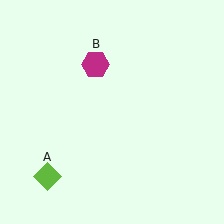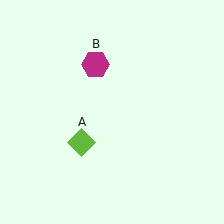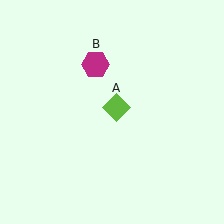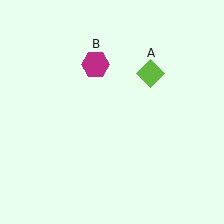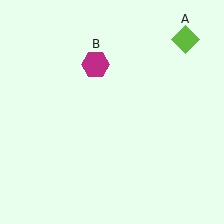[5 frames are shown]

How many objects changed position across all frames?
1 object changed position: lime diamond (object A).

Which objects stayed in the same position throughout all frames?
Magenta hexagon (object B) remained stationary.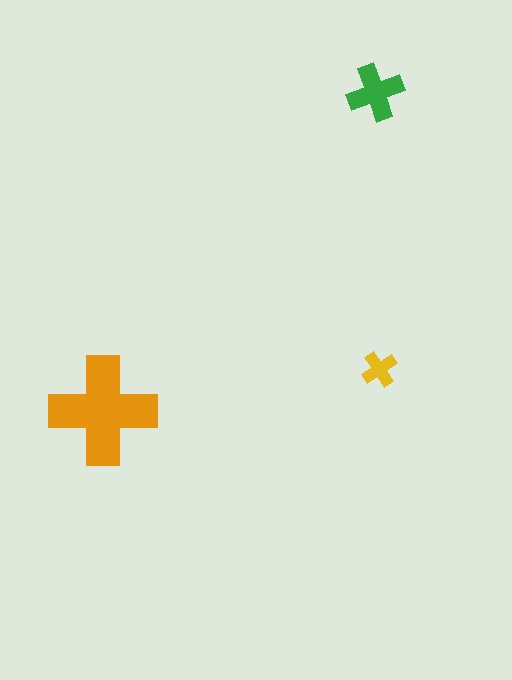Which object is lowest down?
The orange cross is bottommost.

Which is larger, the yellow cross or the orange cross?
The orange one.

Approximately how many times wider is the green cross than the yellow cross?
About 1.5 times wider.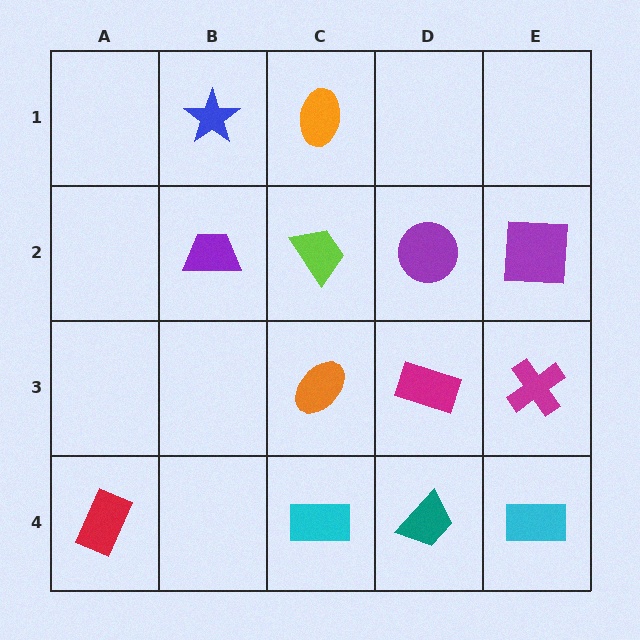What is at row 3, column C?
An orange ellipse.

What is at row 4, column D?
A teal trapezoid.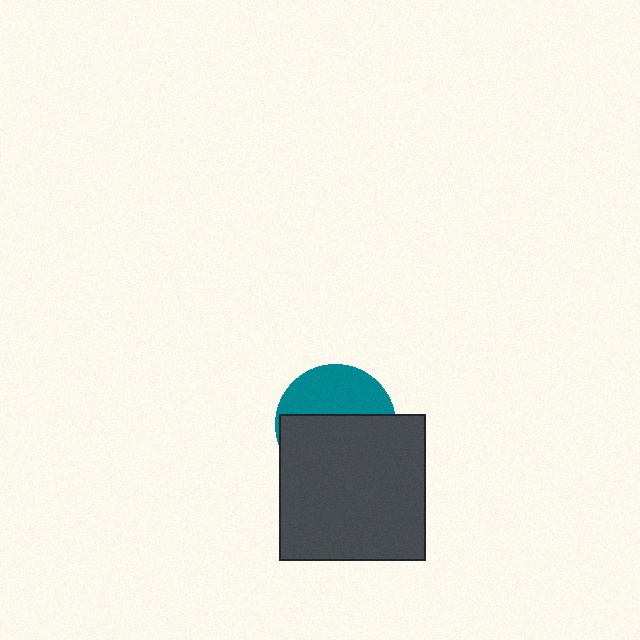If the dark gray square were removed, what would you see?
You would see the complete teal circle.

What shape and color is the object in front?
The object in front is a dark gray square.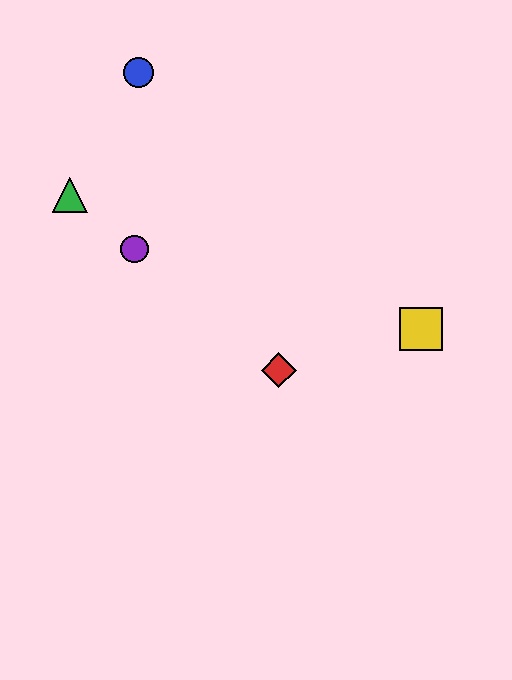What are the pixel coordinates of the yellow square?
The yellow square is at (421, 329).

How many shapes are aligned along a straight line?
3 shapes (the red diamond, the green triangle, the purple circle) are aligned along a straight line.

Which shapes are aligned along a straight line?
The red diamond, the green triangle, the purple circle are aligned along a straight line.